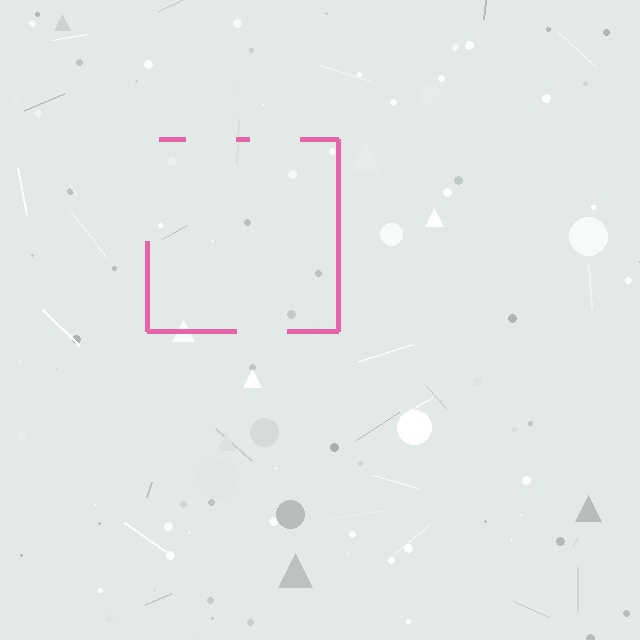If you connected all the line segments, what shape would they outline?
They would outline a square.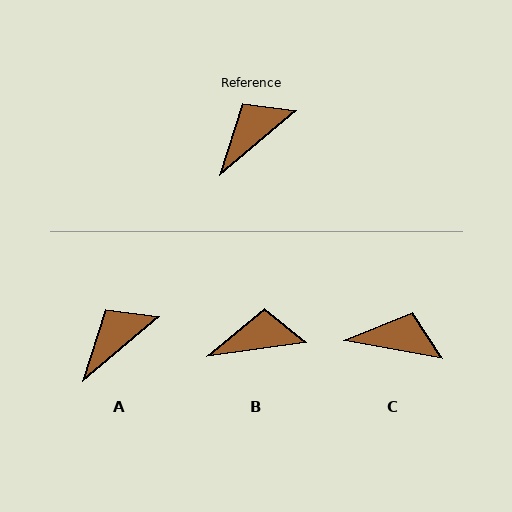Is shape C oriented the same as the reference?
No, it is off by about 50 degrees.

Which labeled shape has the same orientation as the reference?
A.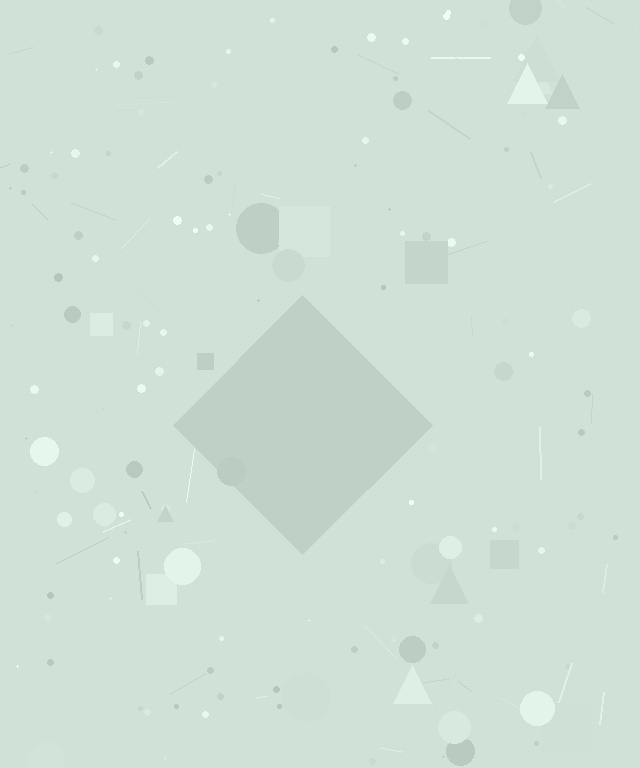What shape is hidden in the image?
A diamond is hidden in the image.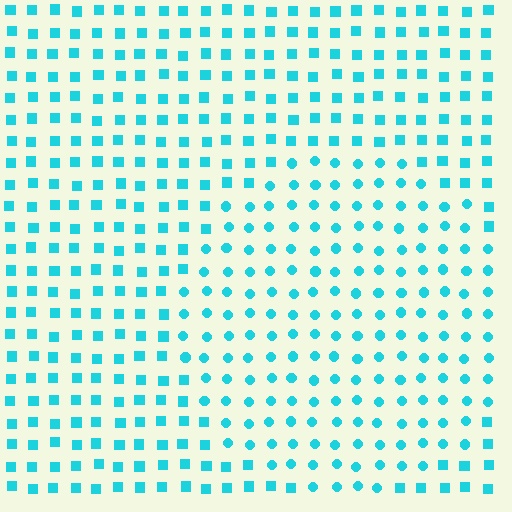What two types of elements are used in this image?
The image uses circles inside the circle region and squares outside it.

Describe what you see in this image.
The image is filled with small cyan elements arranged in a uniform grid. A circle-shaped region contains circles, while the surrounding area contains squares. The boundary is defined purely by the change in element shape.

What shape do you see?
I see a circle.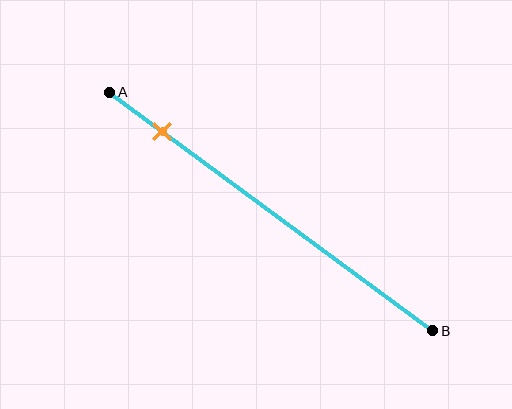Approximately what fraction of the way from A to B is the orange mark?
The orange mark is approximately 15% of the way from A to B.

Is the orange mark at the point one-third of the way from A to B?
No, the mark is at about 15% from A, not at the 33% one-third point.